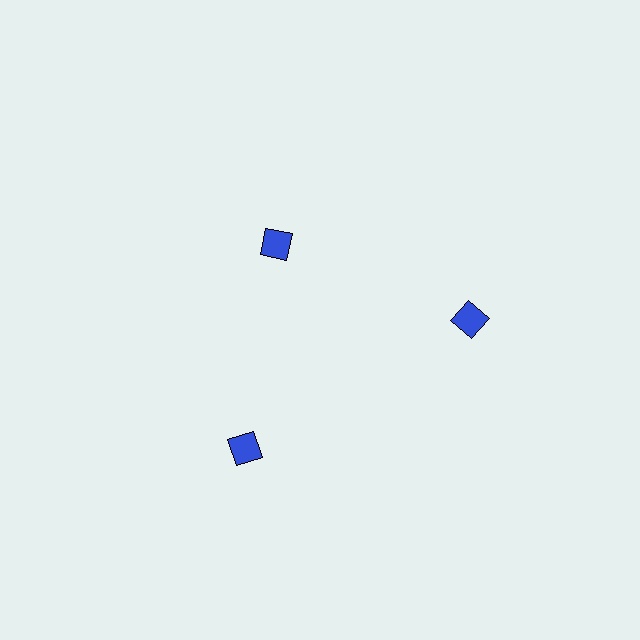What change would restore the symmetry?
The symmetry would be restored by moving it outward, back onto the ring so that all 3 diamonds sit at equal angles and equal distance from the center.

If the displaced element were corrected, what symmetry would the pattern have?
It would have 3-fold rotational symmetry — the pattern would map onto itself every 120 degrees.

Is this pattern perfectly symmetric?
No. The 3 blue diamonds are arranged in a ring, but one element near the 11 o'clock position is pulled inward toward the center, breaking the 3-fold rotational symmetry.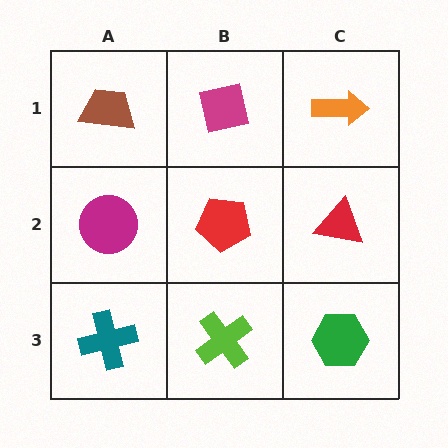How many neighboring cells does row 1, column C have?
2.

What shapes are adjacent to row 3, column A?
A magenta circle (row 2, column A), a lime cross (row 3, column B).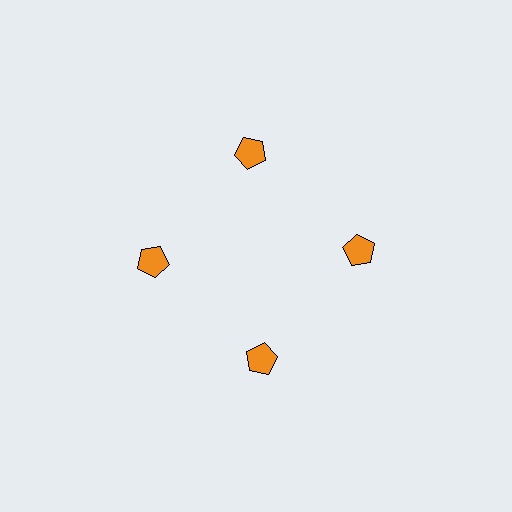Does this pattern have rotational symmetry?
Yes, this pattern has 4-fold rotational symmetry. It looks the same after rotating 90 degrees around the center.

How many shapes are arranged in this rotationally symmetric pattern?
There are 4 shapes, arranged in 4 groups of 1.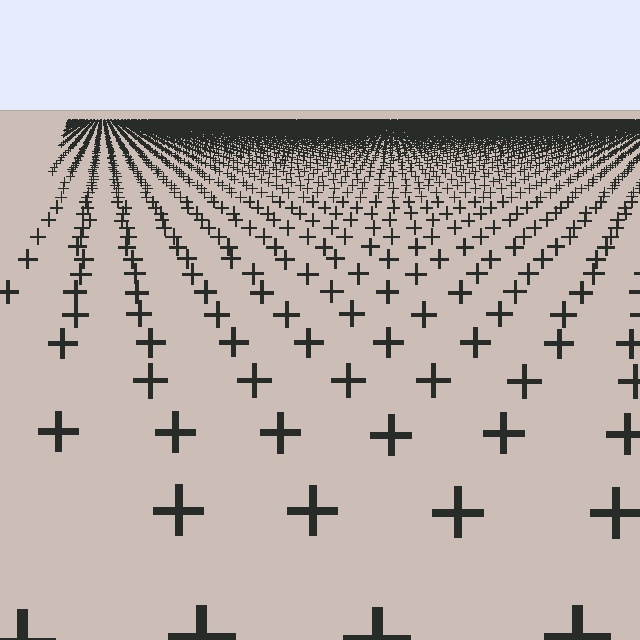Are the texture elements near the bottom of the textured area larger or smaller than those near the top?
Larger. Near the bottom, elements are closer to the viewer and appear at a bigger on-screen size.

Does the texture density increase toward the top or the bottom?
Density increases toward the top.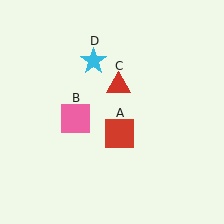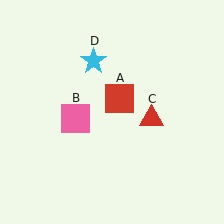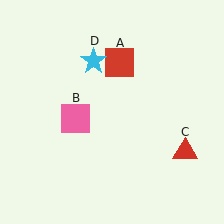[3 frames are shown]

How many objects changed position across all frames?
2 objects changed position: red square (object A), red triangle (object C).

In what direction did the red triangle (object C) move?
The red triangle (object C) moved down and to the right.